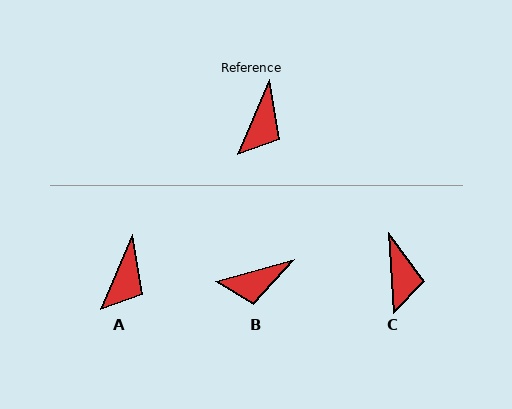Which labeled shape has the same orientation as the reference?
A.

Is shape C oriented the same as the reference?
No, it is off by about 27 degrees.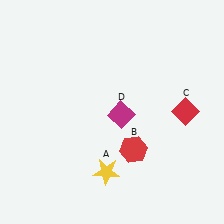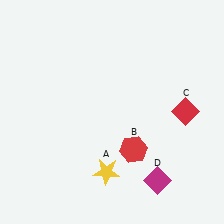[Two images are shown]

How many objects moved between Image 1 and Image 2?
1 object moved between the two images.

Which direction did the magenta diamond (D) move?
The magenta diamond (D) moved down.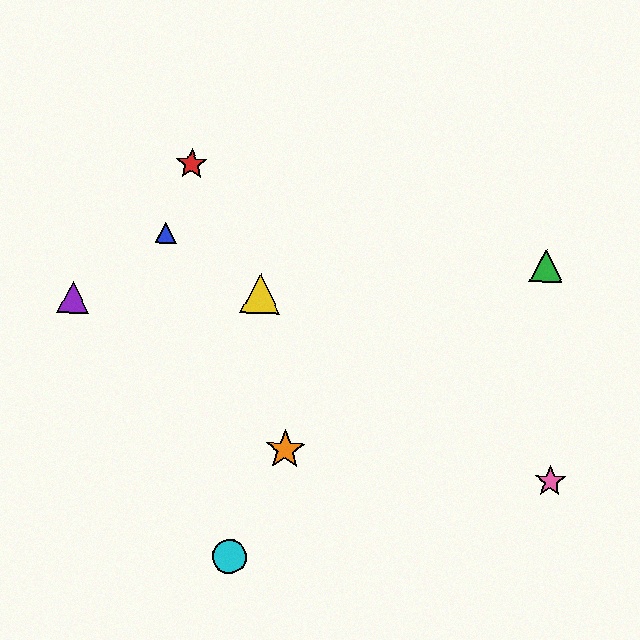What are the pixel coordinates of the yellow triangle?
The yellow triangle is at (260, 294).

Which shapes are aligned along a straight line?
The blue triangle, the yellow triangle, the pink star are aligned along a straight line.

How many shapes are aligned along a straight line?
3 shapes (the blue triangle, the yellow triangle, the pink star) are aligned along a straight line.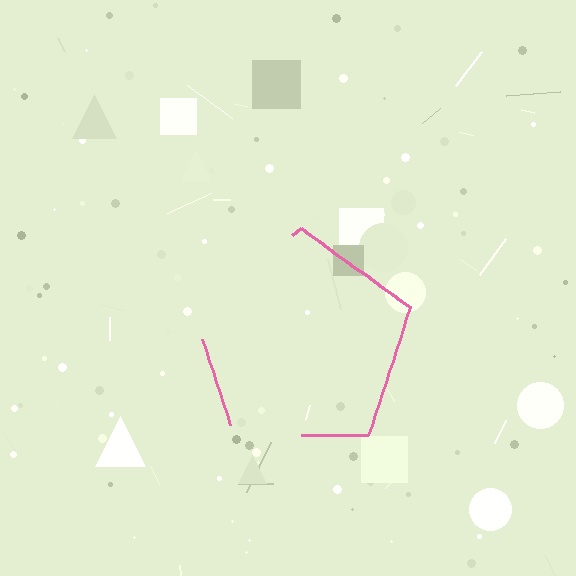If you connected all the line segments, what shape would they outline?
They would outline a pentagon.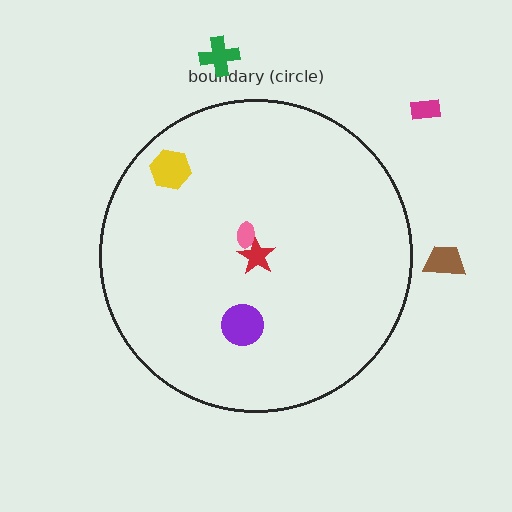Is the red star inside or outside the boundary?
Inside.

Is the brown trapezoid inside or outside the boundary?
Outside.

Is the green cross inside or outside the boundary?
Outside.